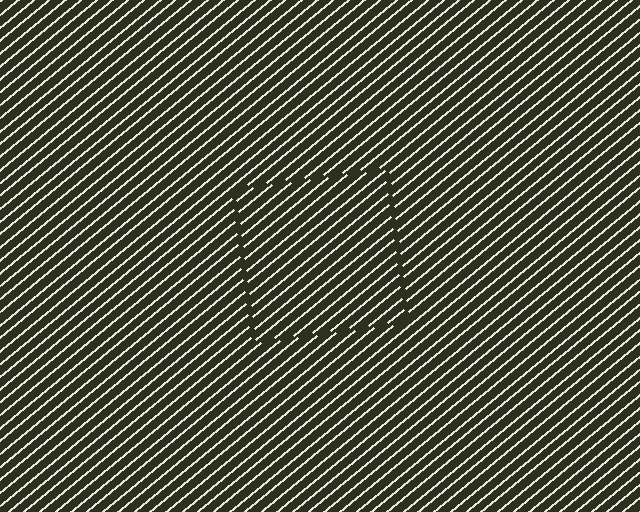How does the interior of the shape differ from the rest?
The interior of the shape contains the same grating, shifted by half a period — the contour is defined by the phase discontinuity where line-ends from the inner and outer gratings abut.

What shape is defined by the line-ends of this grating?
An illusory square. The interior of the shape contains the same grating, shifted by half a period — the contour is defined by the phase discontinuity where line-ends from the inner and outer gratings abut.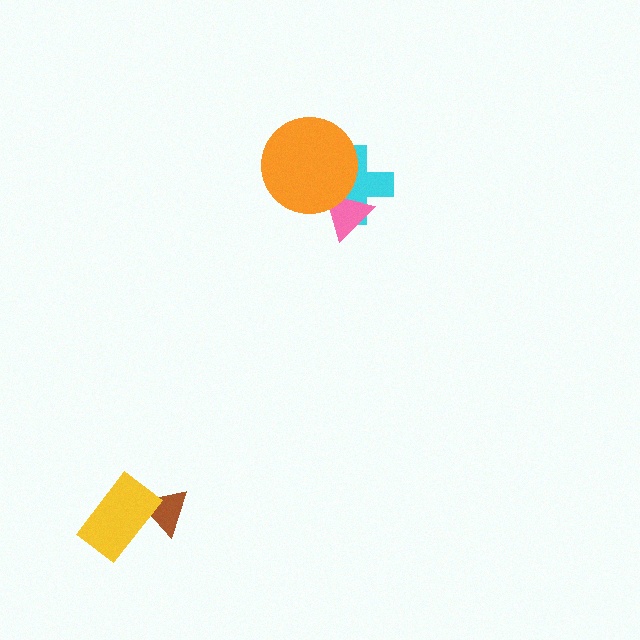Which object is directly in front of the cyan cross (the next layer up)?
The pink triangle is directly in front of the cyan cross.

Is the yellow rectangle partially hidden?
No, no other shape covers it.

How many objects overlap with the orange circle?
2 objects overlap with the orange circle.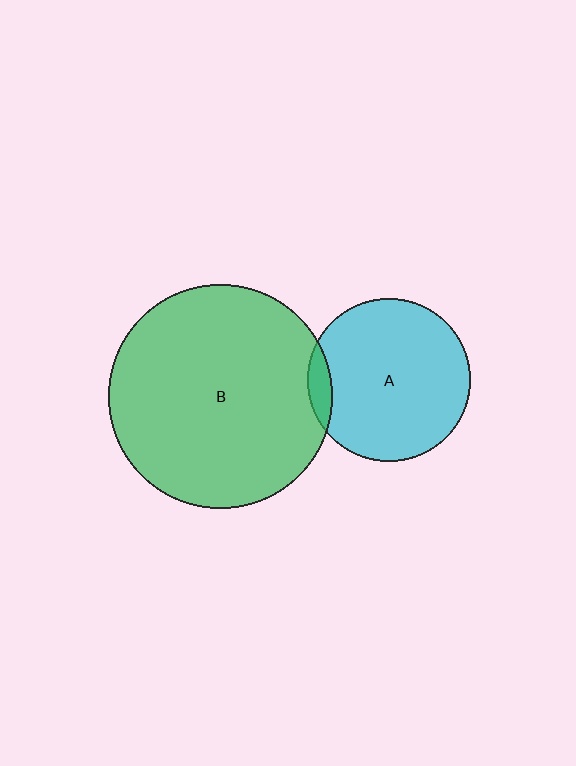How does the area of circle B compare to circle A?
Approximately 1.9 times.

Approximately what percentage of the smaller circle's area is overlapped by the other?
Approximately 5%.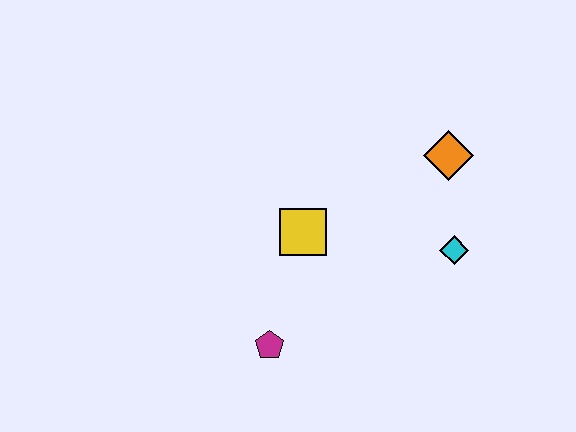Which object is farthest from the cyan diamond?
The magenta pentagon is farthest from the cyan diamond.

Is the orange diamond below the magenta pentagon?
No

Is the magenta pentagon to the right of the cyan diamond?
No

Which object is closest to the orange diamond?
The cyan diamond is closest to the orange diamond.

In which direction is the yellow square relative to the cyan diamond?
The yellow square is to the left of the cyan diamond.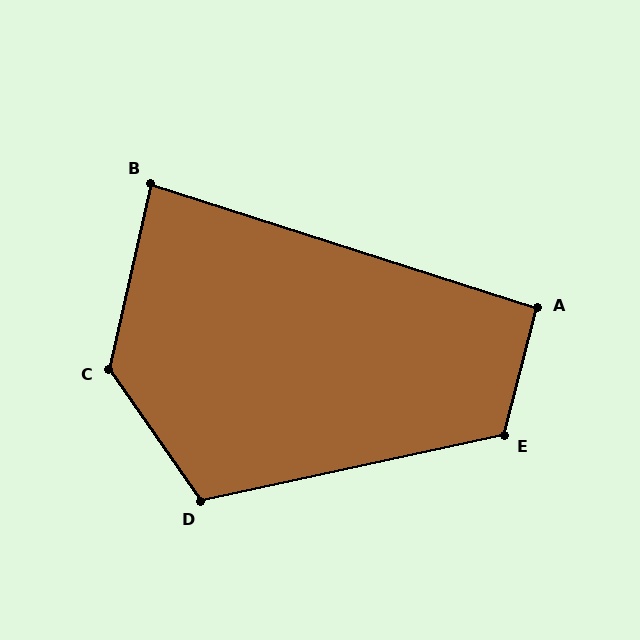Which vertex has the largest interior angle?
C, at approximately 132 degrees.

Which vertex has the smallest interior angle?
B, at approximately 85 degrees.